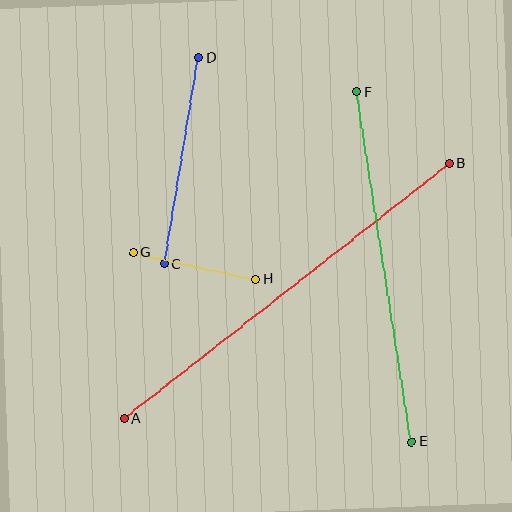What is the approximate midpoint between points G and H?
The midpoint is at approximately (194, 266) pixels.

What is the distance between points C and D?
The distance is approximately 209 pixels.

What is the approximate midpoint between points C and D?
The midpoint is at approximately (182, 161) pixels.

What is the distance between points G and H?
The distance is approximately 125 pixels.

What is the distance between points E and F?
The distance is approximately 354 pixels.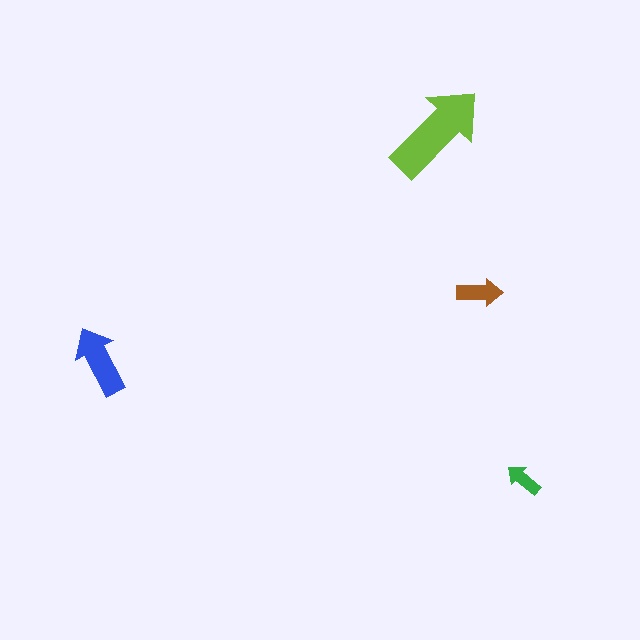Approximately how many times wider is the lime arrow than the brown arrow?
About 2 times wider.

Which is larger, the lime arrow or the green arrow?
The lime one.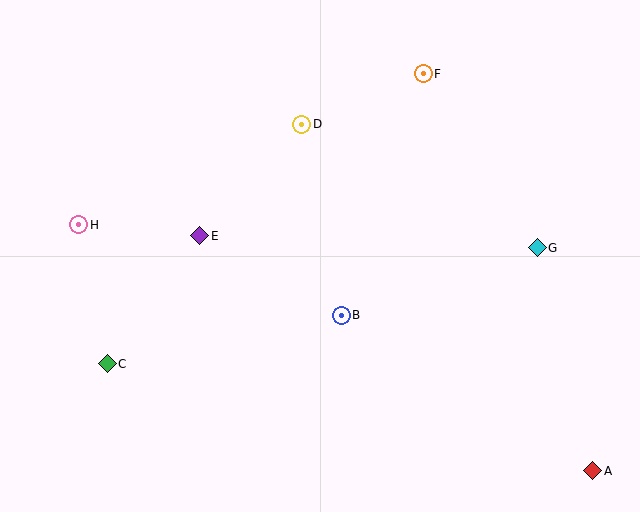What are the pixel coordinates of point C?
Point C is at (107, 364).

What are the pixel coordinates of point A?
Point A is at (593, 471).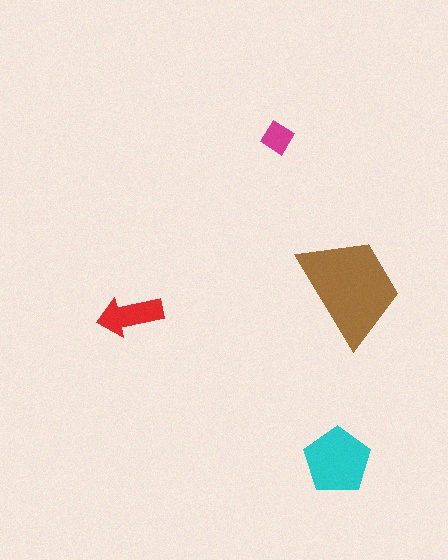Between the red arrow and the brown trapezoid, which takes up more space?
The brown trapezoid.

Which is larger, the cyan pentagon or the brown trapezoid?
The brown trapezoid.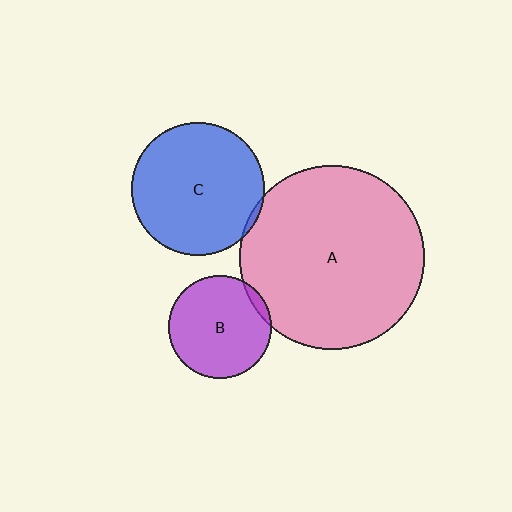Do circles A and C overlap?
Yes.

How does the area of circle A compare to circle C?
Approximately 1.9 times.